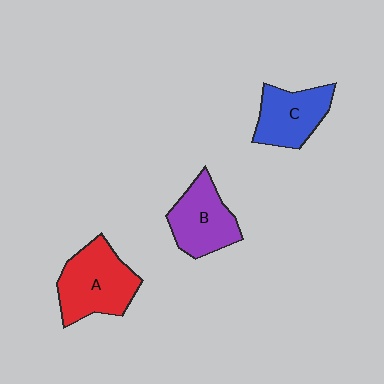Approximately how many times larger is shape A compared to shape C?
Approximately 1.3 times.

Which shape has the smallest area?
Shape C (blue).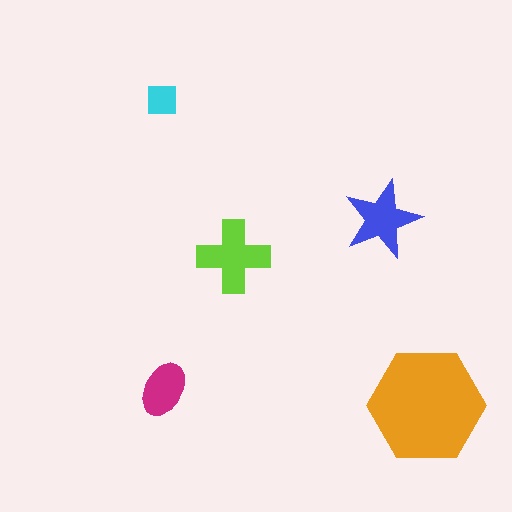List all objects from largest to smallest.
The orange hexagon, the lime cross, the blue star, the magenta ellipse, the cyan square.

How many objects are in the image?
There are 5 objects in the image.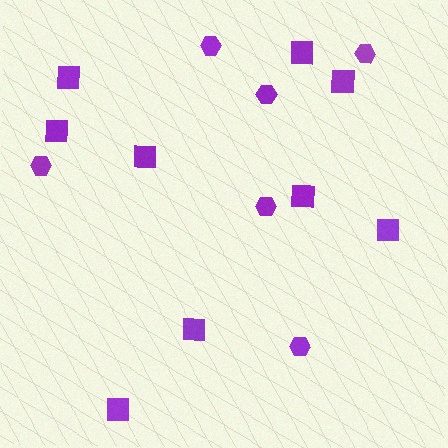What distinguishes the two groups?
There are 2 groups: one group of squares (9) and one group of hexagons (6).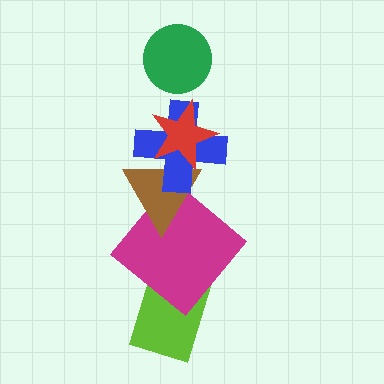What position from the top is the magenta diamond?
The magenta diamond is 5th from the top.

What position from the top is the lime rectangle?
The lime rectangle is 6th from the top.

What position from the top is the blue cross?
The blue cross is 3rd from the top.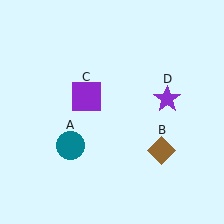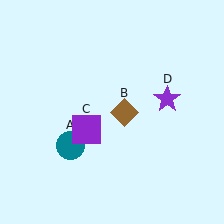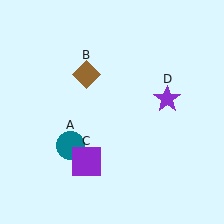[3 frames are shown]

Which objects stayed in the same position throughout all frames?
Teal circle (object A) and purple star (object D) remained stationary.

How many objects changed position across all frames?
2 objects changed position: brown diamond (object B), purple square (object C).